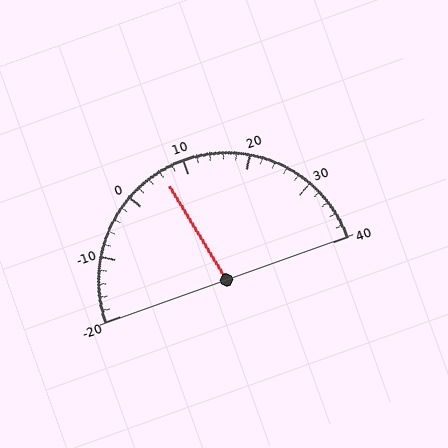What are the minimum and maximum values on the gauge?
The gauge ranges from -20 to 40.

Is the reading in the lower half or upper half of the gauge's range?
The reading is in the lower half of the range (-20 to 40).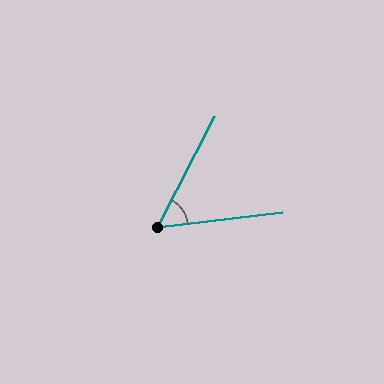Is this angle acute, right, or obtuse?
It is acute.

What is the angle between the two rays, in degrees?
Approximately 56 degrees.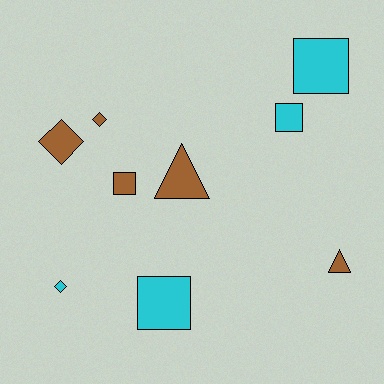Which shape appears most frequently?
Square, with 4 objects.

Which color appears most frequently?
Brown, with 5 objects.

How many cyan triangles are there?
There are no cyan triangles.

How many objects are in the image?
There are 9 objects.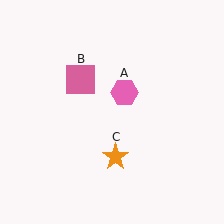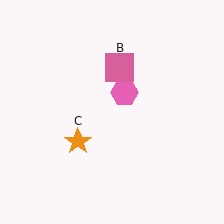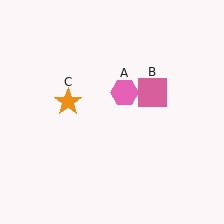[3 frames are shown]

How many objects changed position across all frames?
2 objects changed position: pink square (object B), orange star (object C).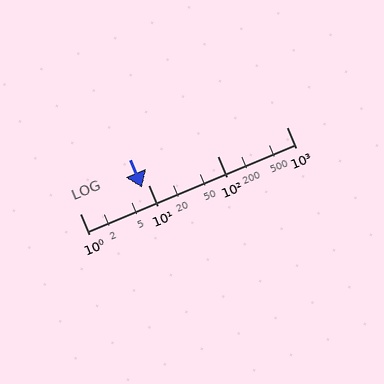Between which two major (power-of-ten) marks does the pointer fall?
The pointer is between 1 and 10.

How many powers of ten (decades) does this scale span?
The scale spans 3 decades, from 1 to 1000.